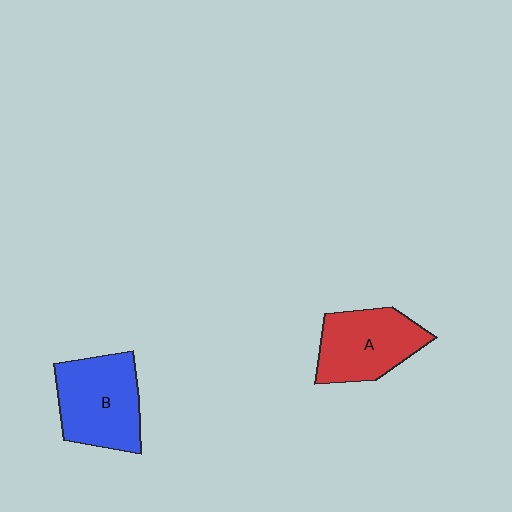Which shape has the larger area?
Shape B (blue).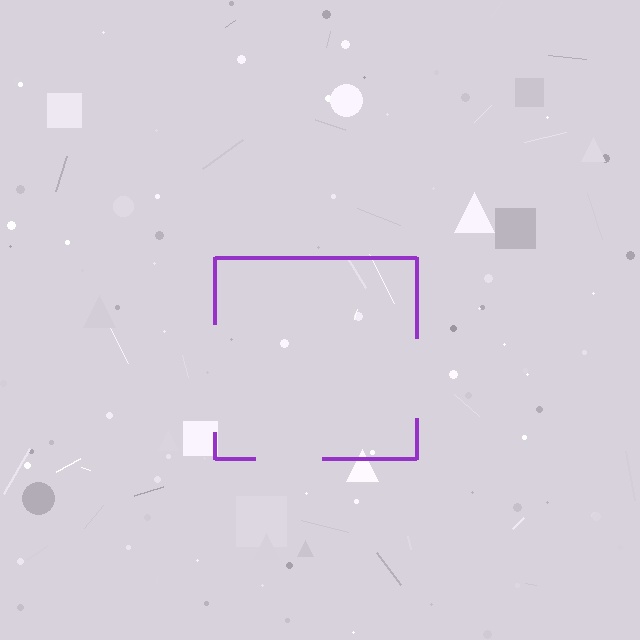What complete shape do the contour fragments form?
The contour fragments form a square.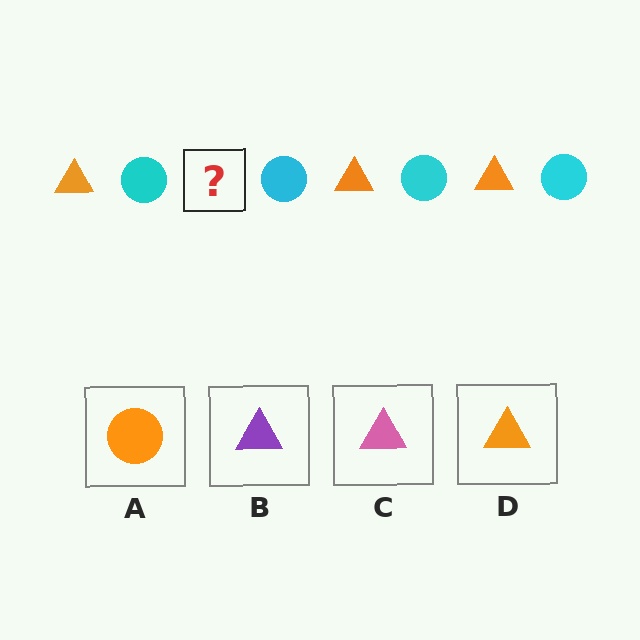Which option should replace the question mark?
Option D.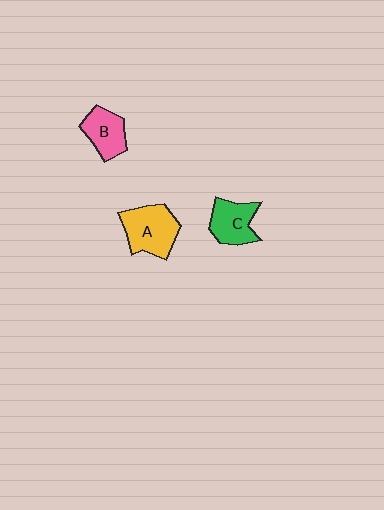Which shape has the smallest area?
Shape B (pink).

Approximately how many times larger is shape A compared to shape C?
Approximately 1.3 times.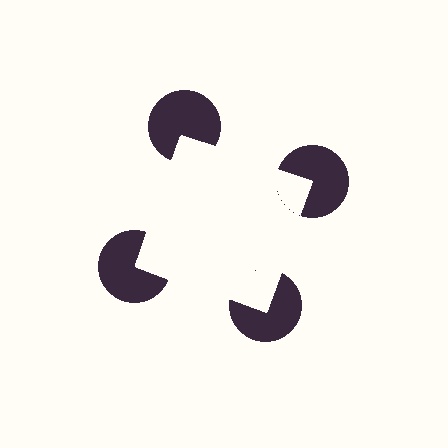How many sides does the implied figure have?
4 sides.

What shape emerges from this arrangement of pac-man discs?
An illusory square — its edges are inferred from the aligned wedge cuts in the pac-man discs, not physically drawn.